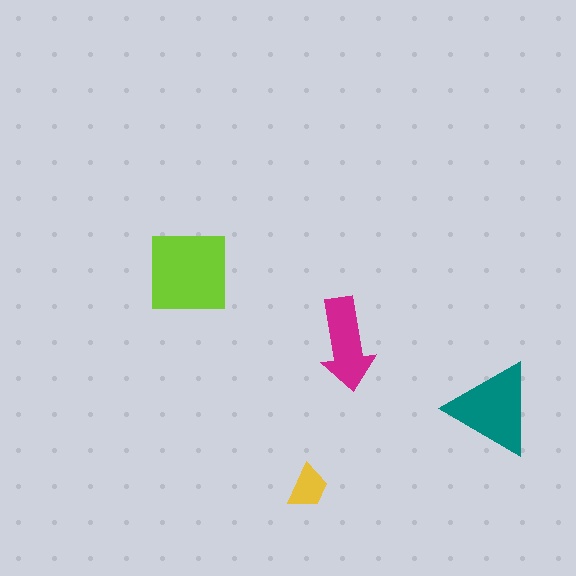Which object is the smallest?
The yellow trapezoid.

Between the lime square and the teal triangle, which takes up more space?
The lime square.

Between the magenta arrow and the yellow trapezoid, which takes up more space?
The magenta arrow.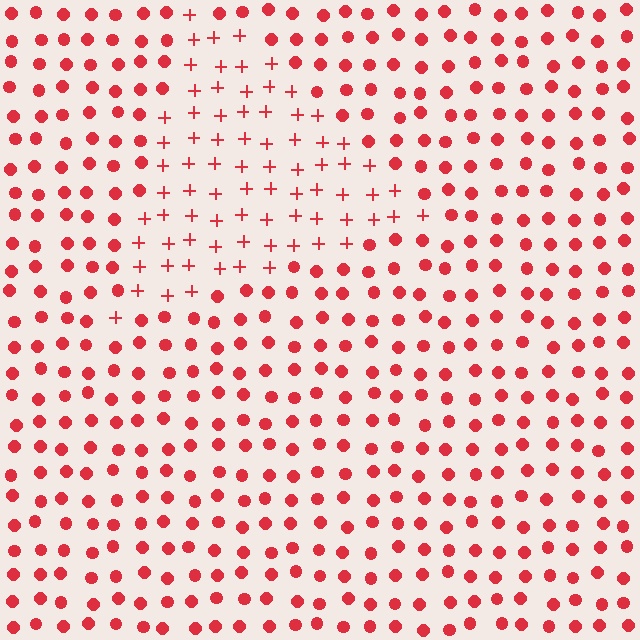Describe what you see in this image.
The image is filled with small red elements arranged in a uniform grid. A triangle-shaped region contains plus signs, while the surrounding area contains circles. The boundary is defined purely by the change in element shape.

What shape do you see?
I see a triangle.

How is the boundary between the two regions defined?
The boundary is defined by a change in element shape: plus signs inside vs. circles outside. All elements share the same color and spacing.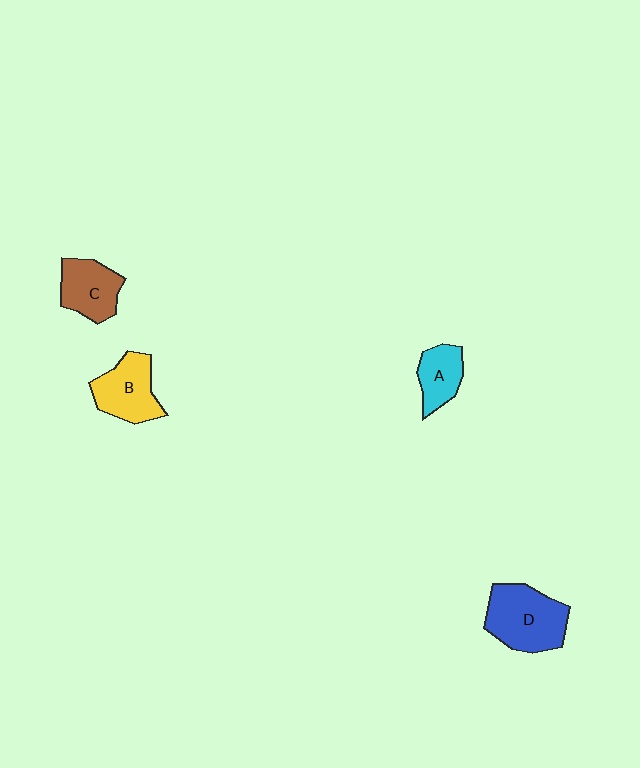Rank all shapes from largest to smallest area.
From largest to smallest: D (blue), B (yellow), C (brown), A (cyan).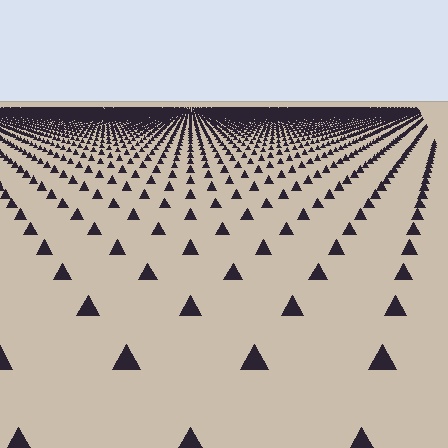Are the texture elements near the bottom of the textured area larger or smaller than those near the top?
Larger. Near the bottom, elements are closer to the viewer and appear at a bigger on-screen size.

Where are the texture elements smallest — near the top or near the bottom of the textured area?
Near the top.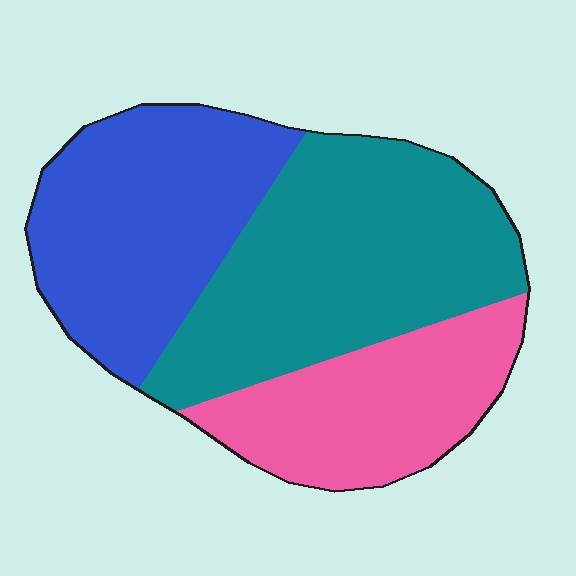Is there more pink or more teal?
Teal.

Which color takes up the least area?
Pink, at roughly 25%.